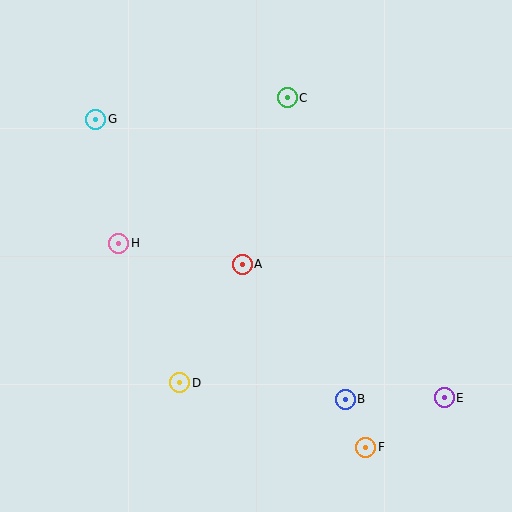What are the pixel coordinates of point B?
Point B is at (345, 399).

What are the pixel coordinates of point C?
Point C is at (287, 98).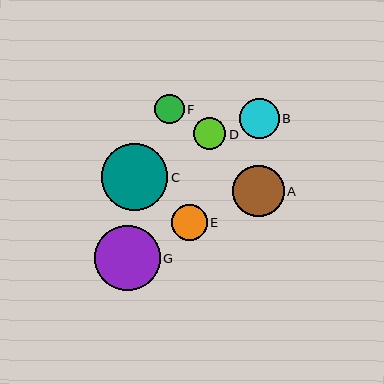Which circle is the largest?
Circle C is the largest with a size of approximately 66 pixels.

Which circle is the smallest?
Circle F is the smallest with a size of approximately 29 pixels.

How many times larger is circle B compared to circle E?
Circle B is approximately 1.1 times the size of circle E.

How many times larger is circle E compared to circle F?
Circle E is approximately 1.2 times the size of circle F.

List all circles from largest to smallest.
From largest to smallest: C, G, A, B, E, D, F.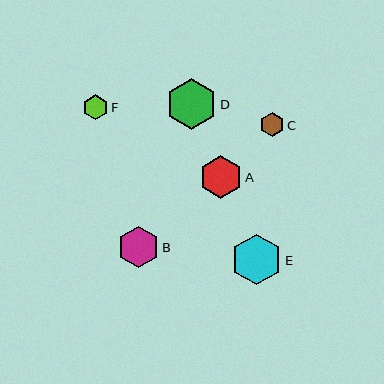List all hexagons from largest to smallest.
From largest to smallest: D, E, A, B, F, C.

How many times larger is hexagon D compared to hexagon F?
Hexagon D is approximately 2.1 times the size of hexagon F.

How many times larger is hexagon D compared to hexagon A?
Hexagon D is approximately 1.2 times the size of hexagon A.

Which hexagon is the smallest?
Hexagon C is the smallest with a size of approximately 24 pixels.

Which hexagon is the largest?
Hexagon D is the largest with a size of approximately 51 pixels.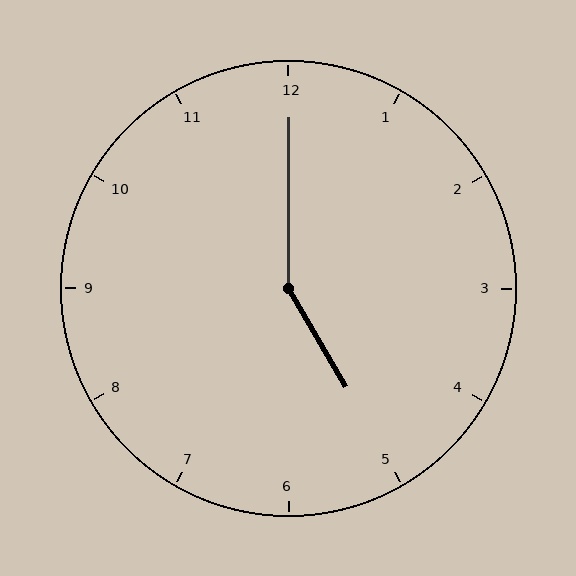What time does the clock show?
5:00.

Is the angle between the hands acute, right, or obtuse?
It is obtuse.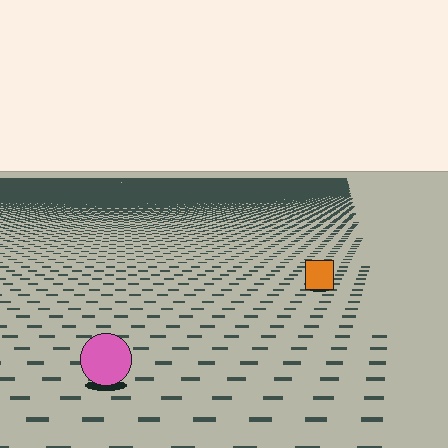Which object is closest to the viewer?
The pink circle is closest. The texture marks near it are larger and more spread out.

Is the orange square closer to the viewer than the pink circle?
No. The pink circle is closer — you can tell from the texture gradient: the ground texture is coarser near it.